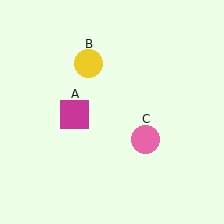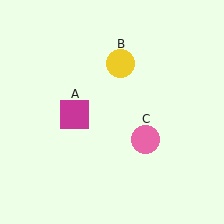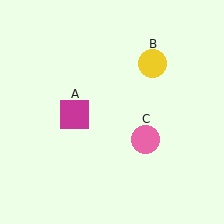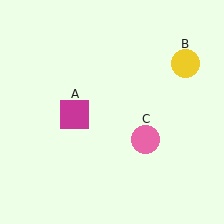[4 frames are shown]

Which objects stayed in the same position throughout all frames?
Magenta square (object A) and pink circle (object C) remained stationary.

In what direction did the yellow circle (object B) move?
The yellow circle (object B) moved right.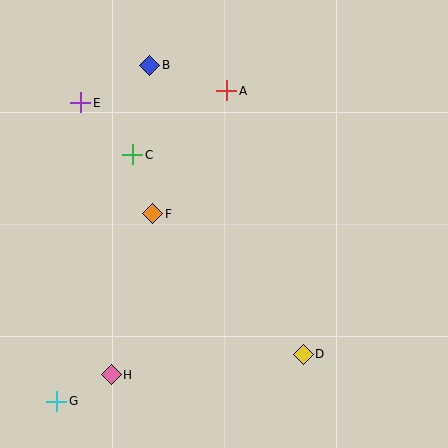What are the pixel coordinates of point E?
Point E is at (81, 103).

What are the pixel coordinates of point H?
Point H is at (111, 375).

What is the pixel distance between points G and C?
The distance between G and C is 258 pixels.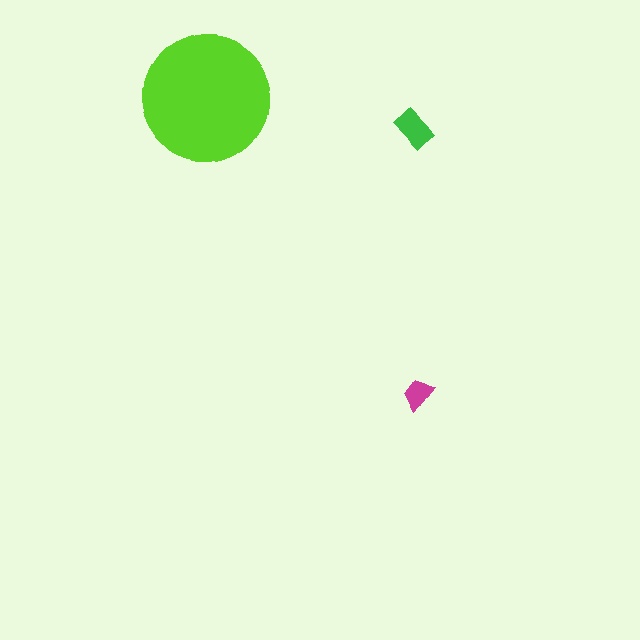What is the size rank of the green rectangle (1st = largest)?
2nd.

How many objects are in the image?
There are 3 objects in the image.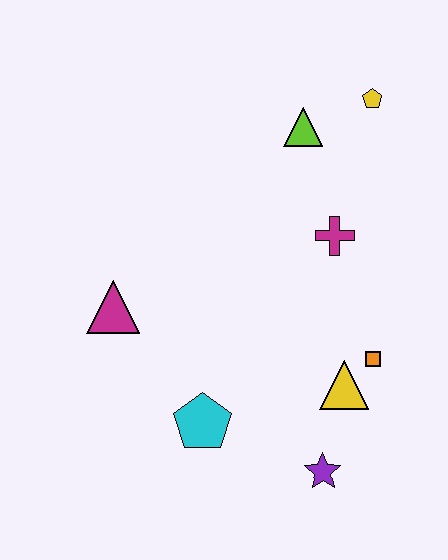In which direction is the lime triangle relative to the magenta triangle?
The lime triangle is to the right of the magenta triangle.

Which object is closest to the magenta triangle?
The cyan pentagon is closest to the magenta triangle.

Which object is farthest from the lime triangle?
The purple star is farthest from the lime triangle.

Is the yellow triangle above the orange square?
No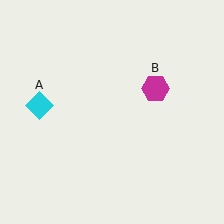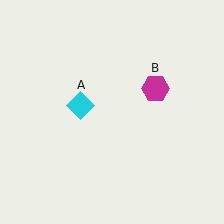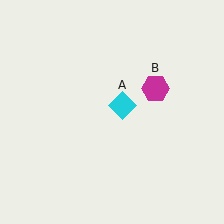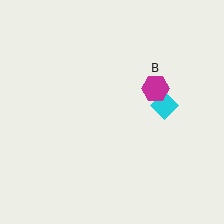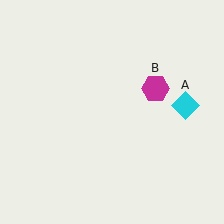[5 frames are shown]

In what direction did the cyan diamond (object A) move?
The cyan diamond (object A) moved right.